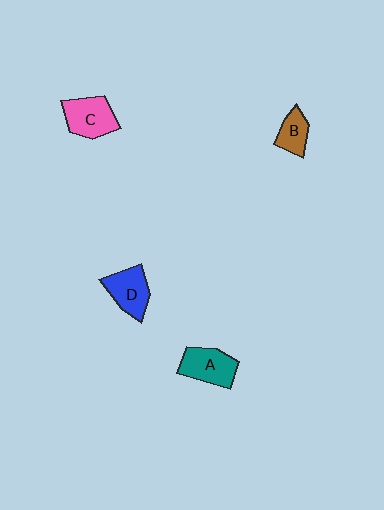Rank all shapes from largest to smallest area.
From largest to smallest: C (pink), A (teal), D (blue), B (brown).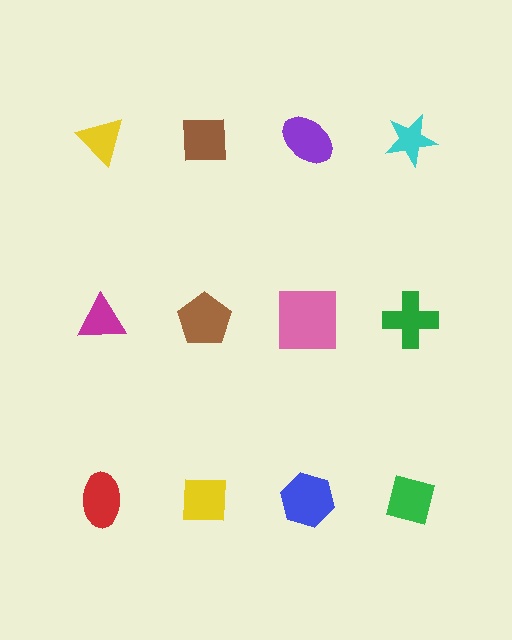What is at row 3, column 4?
A green square.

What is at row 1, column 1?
A yellow triangle.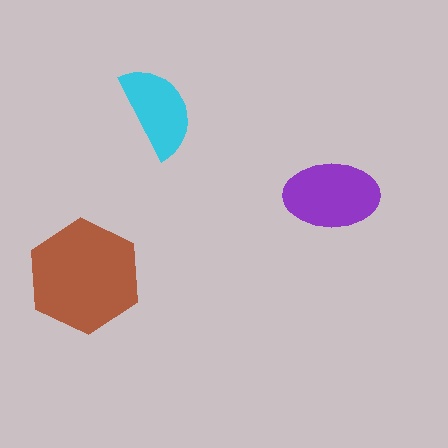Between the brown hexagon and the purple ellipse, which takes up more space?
The brown hexagon.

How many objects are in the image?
There are 3 objects in the image.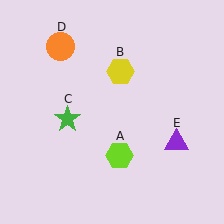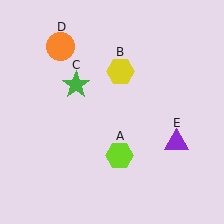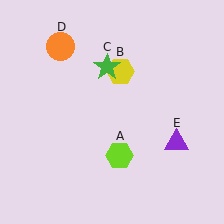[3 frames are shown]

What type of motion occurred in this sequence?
The green star (object C) rotated clockwise around the center of the scene.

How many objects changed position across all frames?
1 object changed position: green star (object C).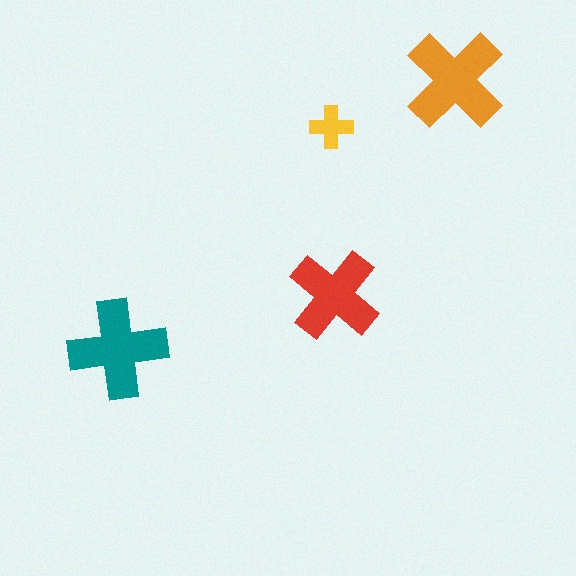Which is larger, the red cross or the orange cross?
The orange one.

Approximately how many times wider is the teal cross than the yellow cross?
About 2.5 times wider.